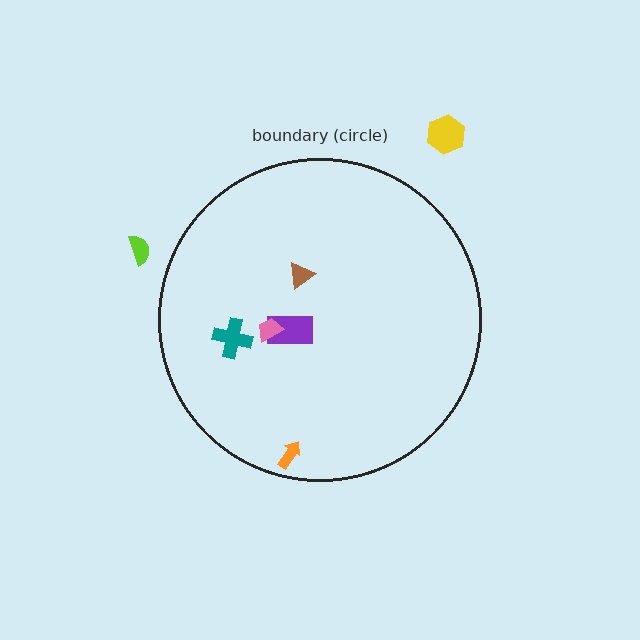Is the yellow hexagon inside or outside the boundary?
Outside.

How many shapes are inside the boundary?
5 inside, 2 outside.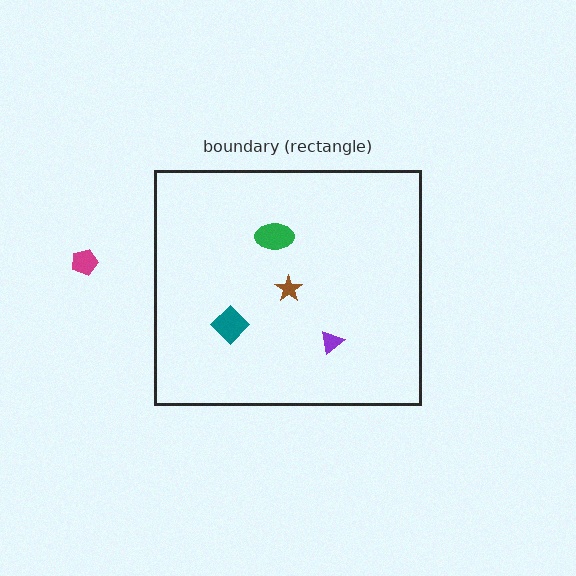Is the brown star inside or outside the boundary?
Inside.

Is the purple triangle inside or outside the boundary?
Inside.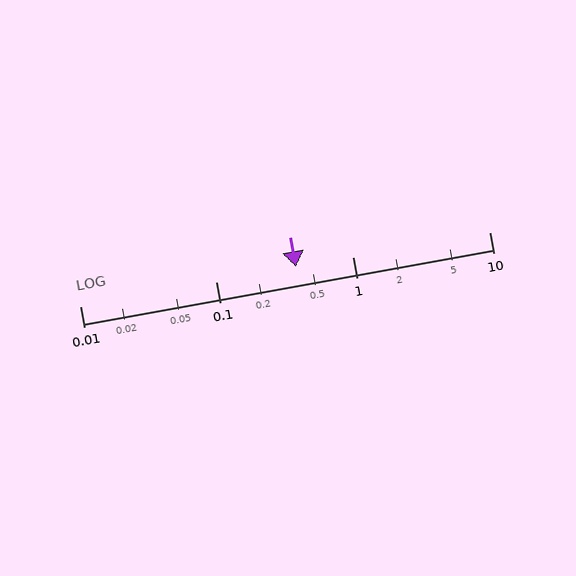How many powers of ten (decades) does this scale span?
The scale spans 3 decades, from 0.01 to 10.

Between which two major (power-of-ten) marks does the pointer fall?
The pointer is between 0.1 and 1.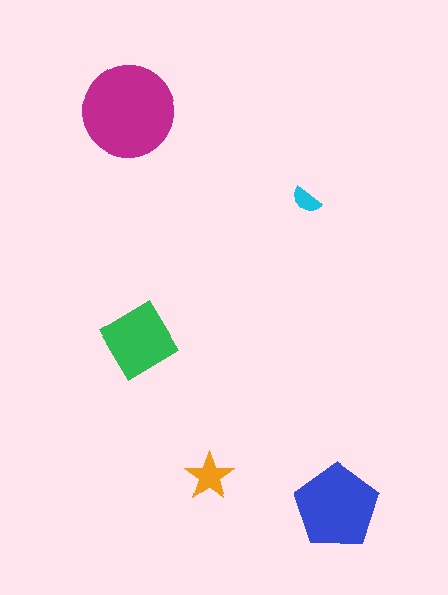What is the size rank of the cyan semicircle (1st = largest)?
5th.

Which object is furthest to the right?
The blue pentagon is rightmost.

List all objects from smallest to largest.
The cyan semicircle, the orange star, the green diamond, the blue pentagon, the magenta circle.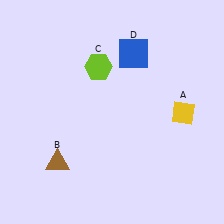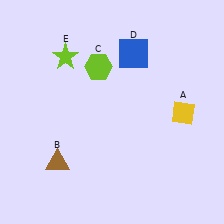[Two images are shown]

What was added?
A lime star (E) was added in Image 2.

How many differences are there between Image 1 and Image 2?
There is 1 difference between the two images.